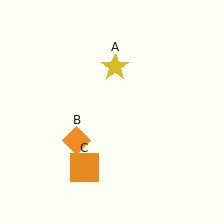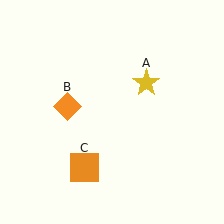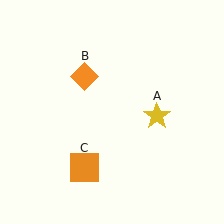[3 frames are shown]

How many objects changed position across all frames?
2 objects changed position: yellow star (object A), orange diamond (object B).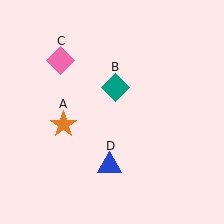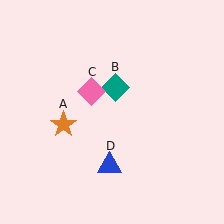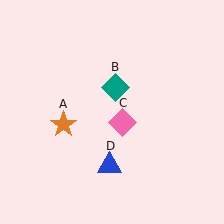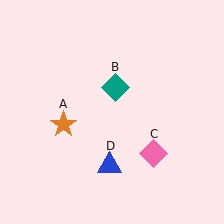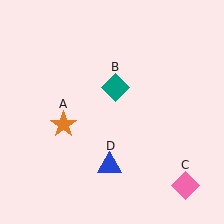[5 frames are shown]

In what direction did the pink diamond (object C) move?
The pink diamond (object C) moved down and to the right.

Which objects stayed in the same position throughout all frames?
Orange star (object A) and teal diamond (object B) and blue triangle (object D) remained stationary.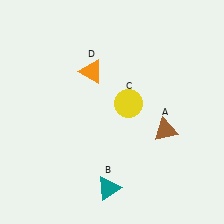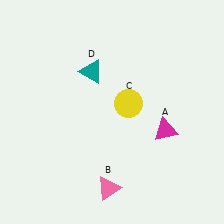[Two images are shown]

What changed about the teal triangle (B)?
In Image 1, B is teal. In Image 2, it changed to pink.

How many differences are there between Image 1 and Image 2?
There are 3 differences between the two images.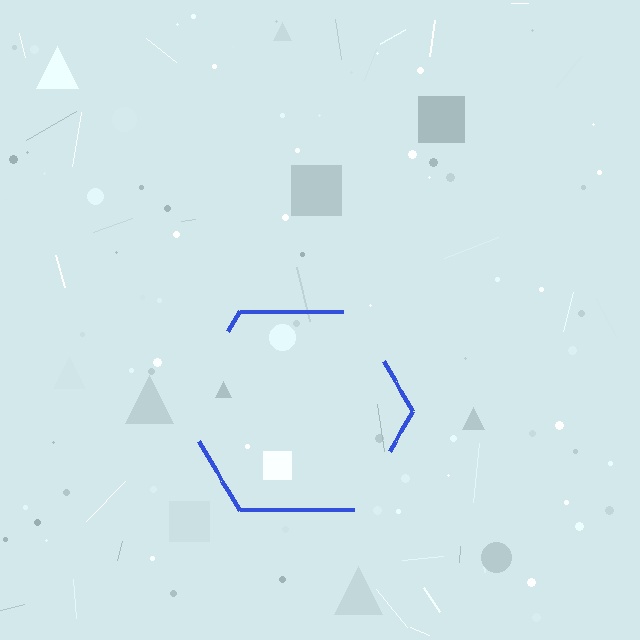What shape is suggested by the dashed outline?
The dashed outline suggests a hexagon.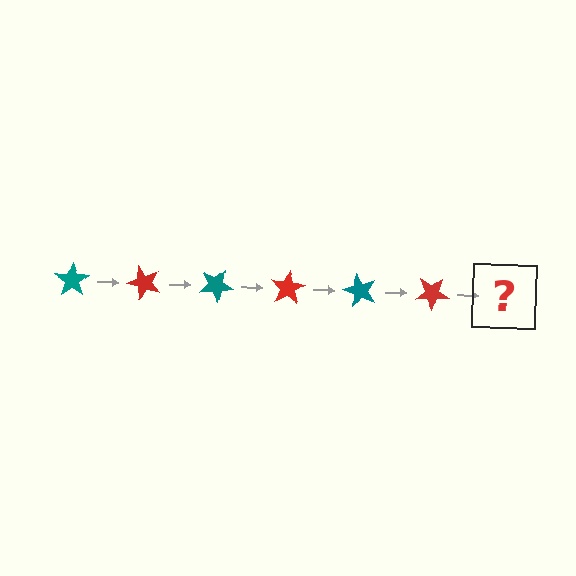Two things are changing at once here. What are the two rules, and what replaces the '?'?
The two rules are that it rotates 50 degrees each step and the color cycles through teal and red. The '?' should be a teal star, rotated 300 degrees from the start.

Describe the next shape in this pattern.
It should be a teal star, rotated 300 degrees from the start.